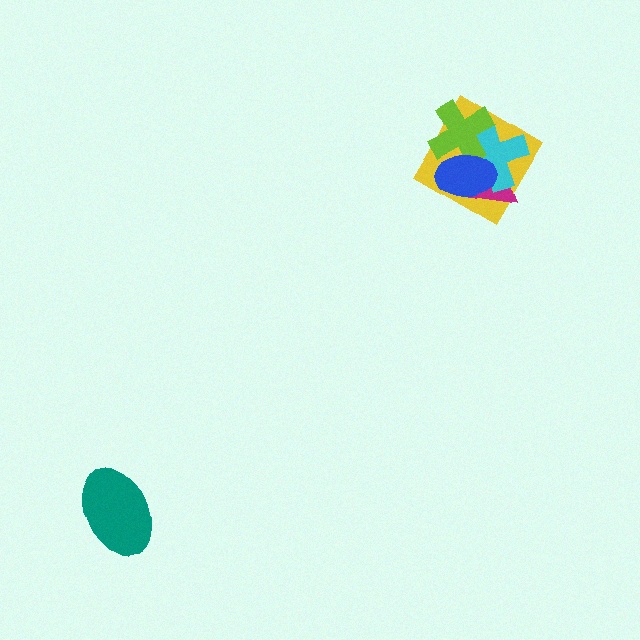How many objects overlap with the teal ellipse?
0 objects overlap with the teal ellipse.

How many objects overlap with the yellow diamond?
4 objects overlap with the yellow diamond.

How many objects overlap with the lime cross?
3 objects overlap with the lime cross.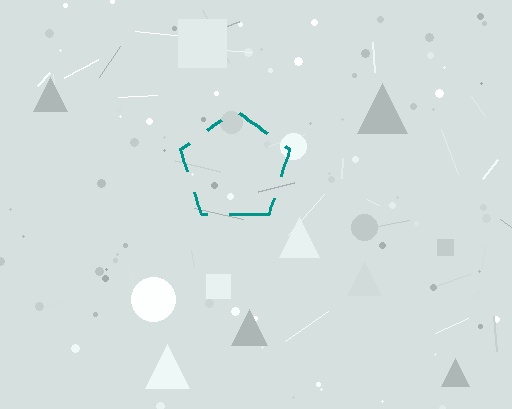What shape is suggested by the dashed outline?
The dashed outline suggests a pentagon.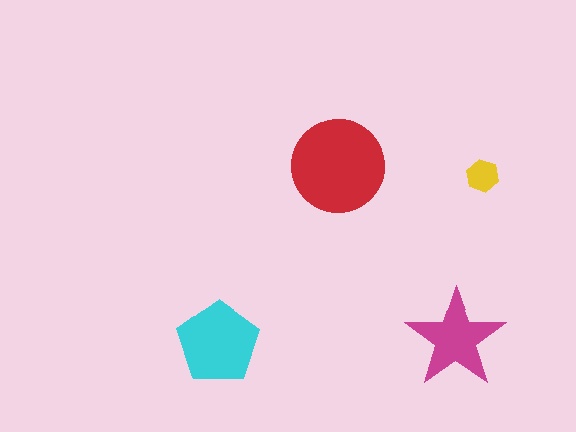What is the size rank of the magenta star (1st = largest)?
3rd.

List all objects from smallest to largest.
The yellow hexagon, the magenta star, the cyan pentagon, the red circle.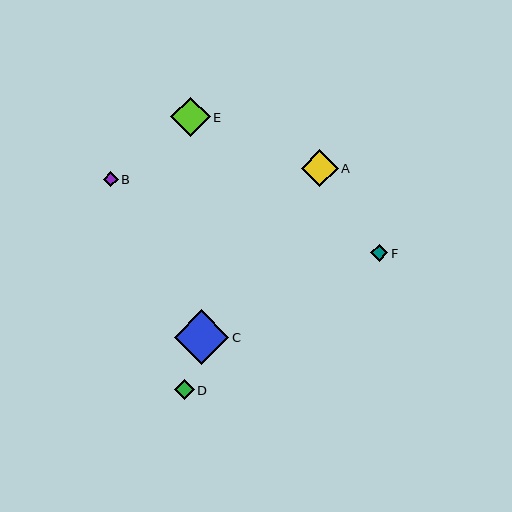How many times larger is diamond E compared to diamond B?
Diamond E is approximately 2.6 times the size of diamond B.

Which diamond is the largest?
Diamond C is the largest with a size of approximately 55 pixels.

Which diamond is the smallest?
Diamond B is the smallest with a size of approximately 15 pixels.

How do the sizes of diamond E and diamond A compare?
Diamond E and diamond A are approximately the same size.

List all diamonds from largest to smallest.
From largest to smallest: C, E, A, D, F, B.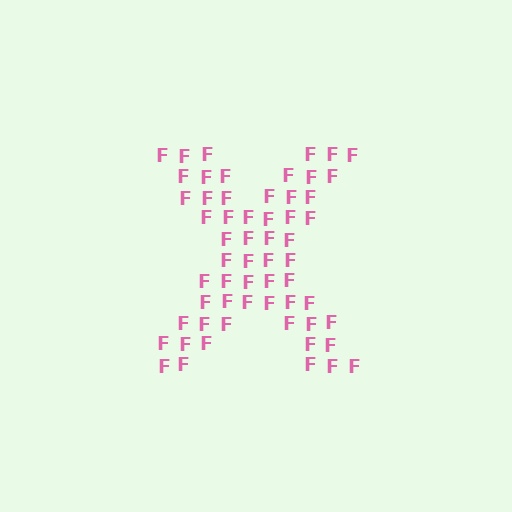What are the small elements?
The small elements are letter F's.